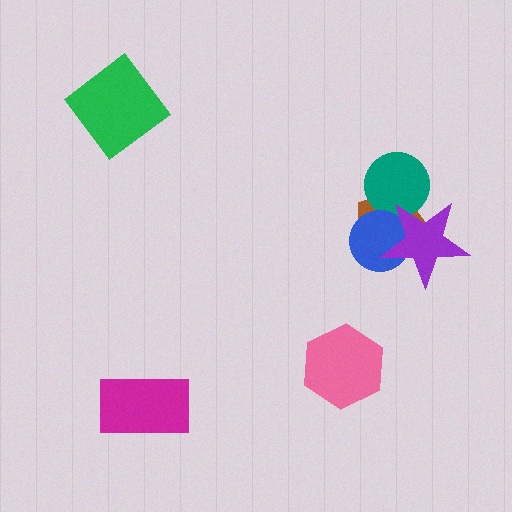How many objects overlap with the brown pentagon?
3 objects overlap with the brown pentagon.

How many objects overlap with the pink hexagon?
0 objects overlap with the pink hexagon.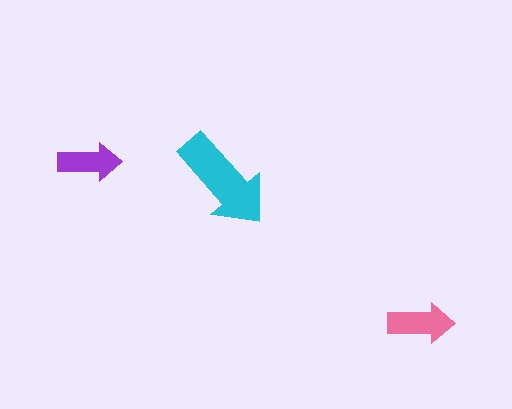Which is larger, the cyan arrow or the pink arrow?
The cyan one.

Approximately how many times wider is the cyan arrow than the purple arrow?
About 1.5 times wider.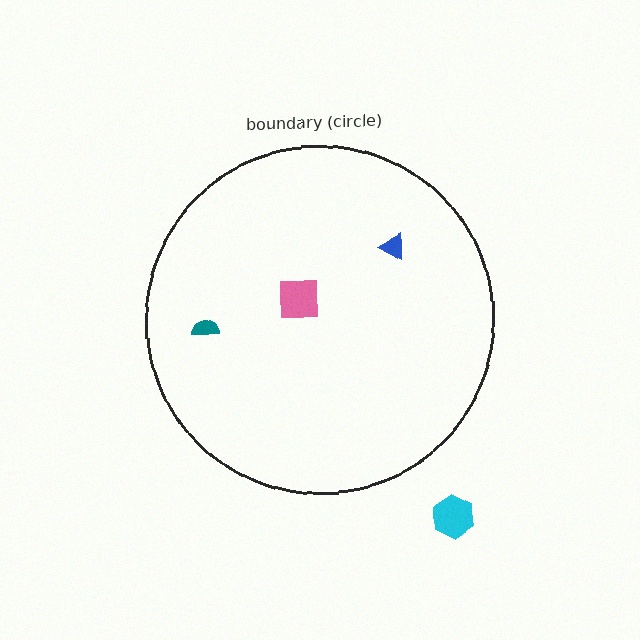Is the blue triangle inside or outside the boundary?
Inside.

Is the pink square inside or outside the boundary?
Inside.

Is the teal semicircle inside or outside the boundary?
Inside.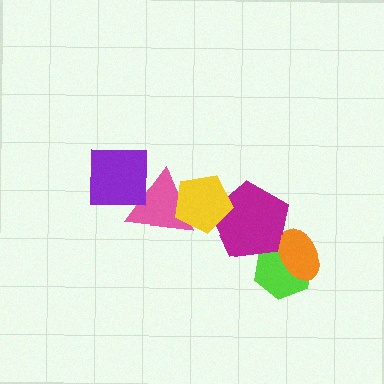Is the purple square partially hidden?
No, no other shape covers it.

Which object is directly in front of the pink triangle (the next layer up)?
The purple square is directly in front of the pink triangle.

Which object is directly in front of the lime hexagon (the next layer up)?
The orange ellipse is directly in front of the lime hexagon.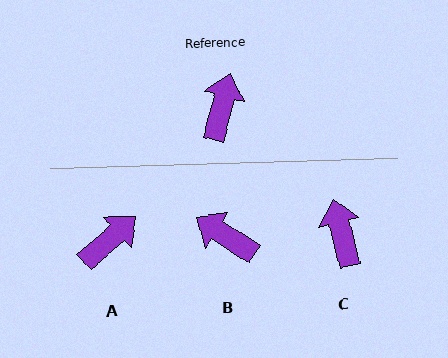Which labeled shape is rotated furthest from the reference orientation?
B, about 73 degrees away.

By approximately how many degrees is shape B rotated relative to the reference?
Approximately 73 degrees counter-clockwise.